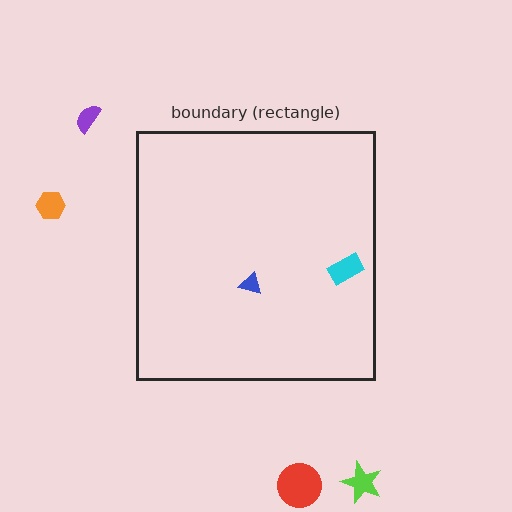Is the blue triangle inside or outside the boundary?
Inside.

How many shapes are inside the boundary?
2 inside, 4 outside.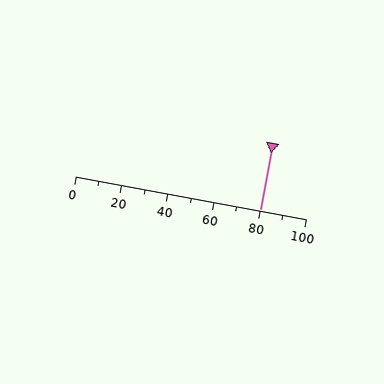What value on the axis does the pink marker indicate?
The marker indicates approximately 80.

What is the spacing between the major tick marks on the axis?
The major ticks are spaced 20 apart.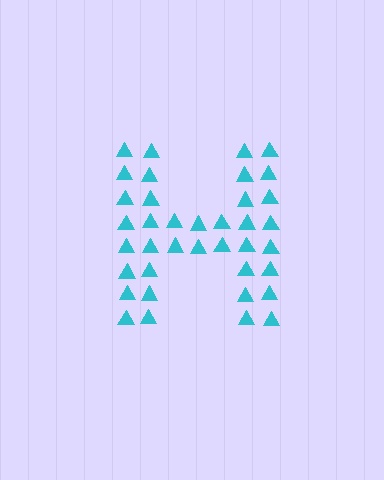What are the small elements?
The small elements are triangles.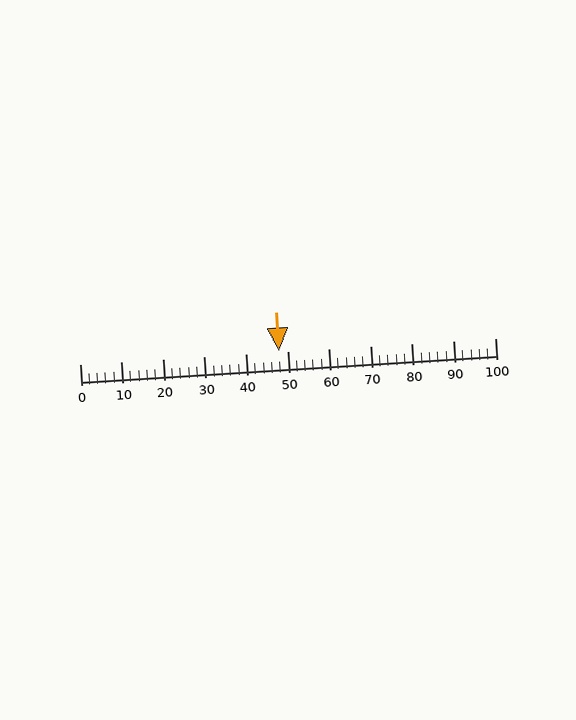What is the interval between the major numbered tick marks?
The major tick marks are spaced 10 units apart.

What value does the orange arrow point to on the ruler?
The orange arrow points to approximately 48.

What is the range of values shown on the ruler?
The ruler shows values from 0 to 100.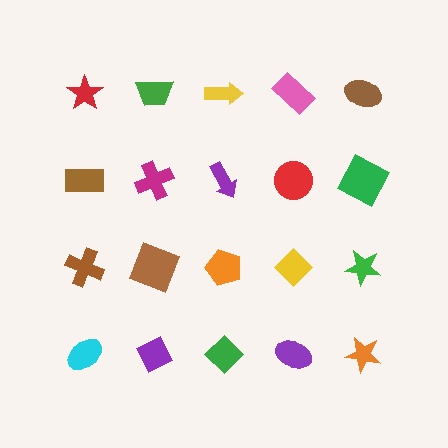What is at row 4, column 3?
A green diamond.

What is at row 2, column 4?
A red circle.